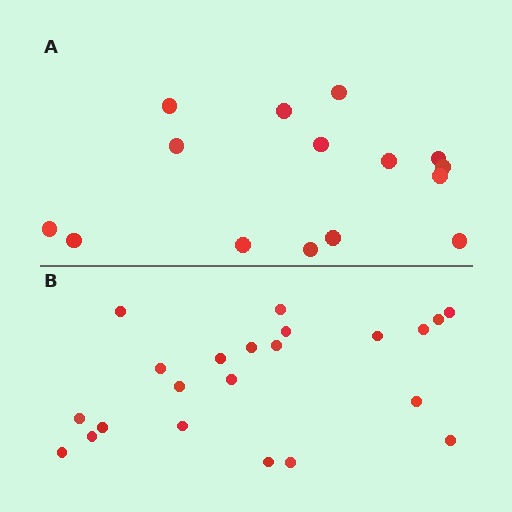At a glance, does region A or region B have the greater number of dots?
Region B (the bottom region) has more dots.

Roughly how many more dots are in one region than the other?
Region B has roughly 8 or so more dots than region A.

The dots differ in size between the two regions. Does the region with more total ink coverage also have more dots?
No. Region A has more total ink coverage because its dots are larger, but region B actually contains more individual dots. Total area can be misleading — the number of items is what matters here.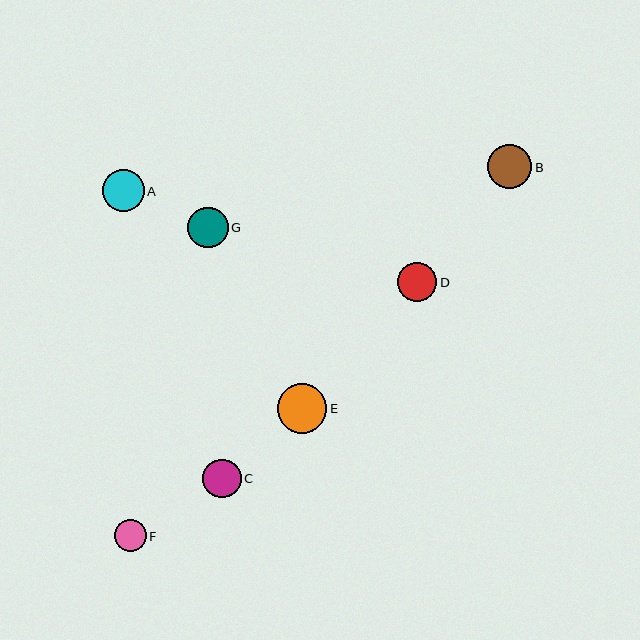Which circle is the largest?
Circle E is the largest with a size of approximately 50 pixels.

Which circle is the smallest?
Circle F is the smallest with a size of approximately 32 pixels.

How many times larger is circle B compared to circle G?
Circle B is approximately 1.1 times the size of circle G.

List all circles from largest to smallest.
From largest to smallest: E, B, A, G, D, C, F.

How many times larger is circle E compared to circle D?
Circle E is approximately 1.3 times the size of circle D.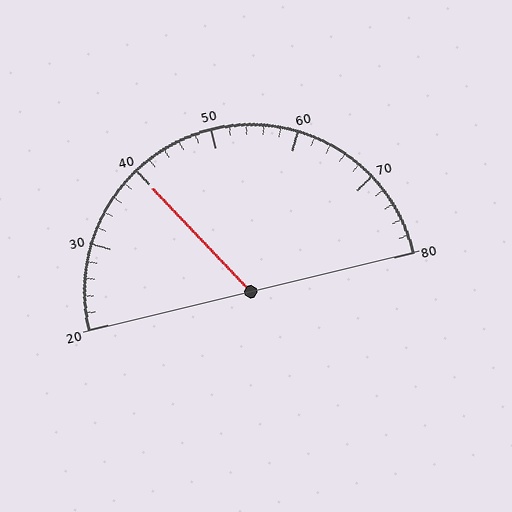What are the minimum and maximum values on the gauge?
The gauge ranges from 20 to 80.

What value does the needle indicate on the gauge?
The needle indicates approximately 40.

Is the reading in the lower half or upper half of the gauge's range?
The reading is in the lower half of the range (20 to 80).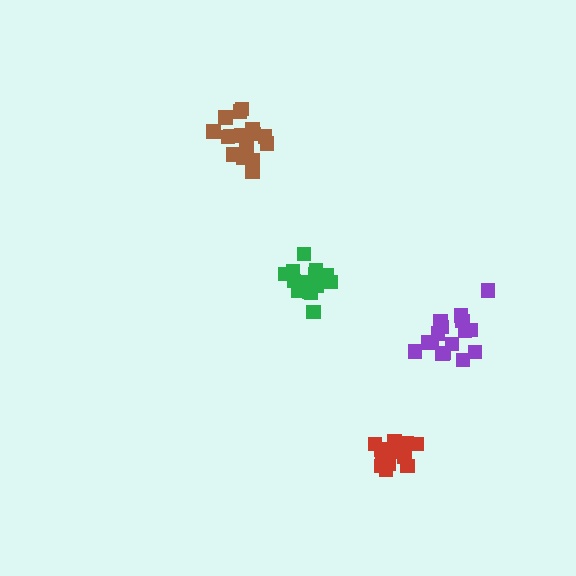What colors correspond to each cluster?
The clusters are colored: brown, green, red, purple.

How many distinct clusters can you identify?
There are 4 distinct clusters.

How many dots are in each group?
Group 1: 17 dots, Group 2: 16 dots, Group 3: 17 dots, Group 4: 16 dots (66 total).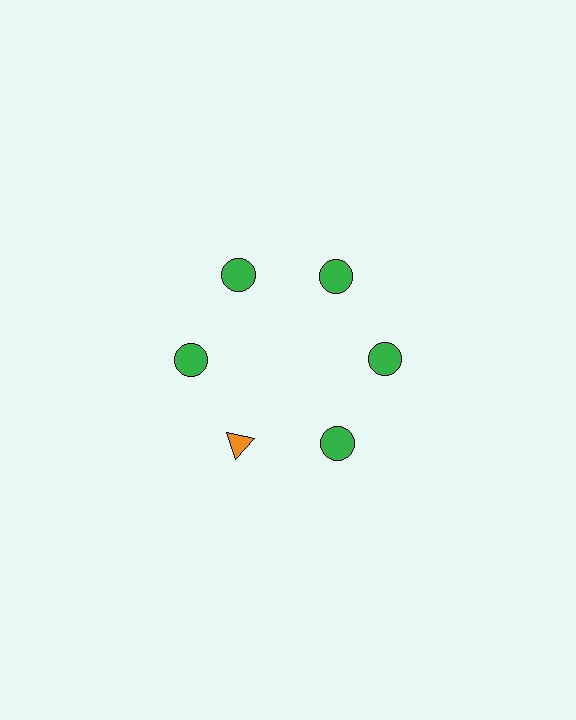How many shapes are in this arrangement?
There are 6 shapes arranged in a ring pattern.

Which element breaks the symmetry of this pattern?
The orange triangle at roughly the 7 o'clock position breaks the symmetry. All other shapes are green circles.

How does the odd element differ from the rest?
It differs in both color (orange instead of green) and shape (triangle instead of circle).